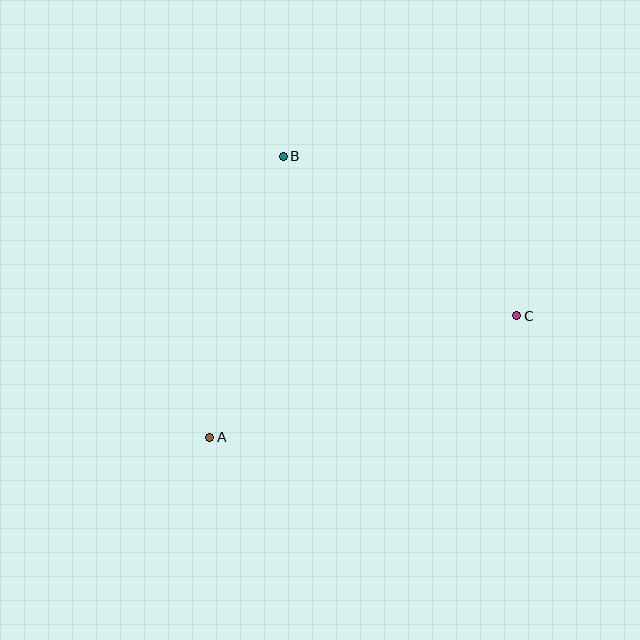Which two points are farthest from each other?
Points A and C are farthest from each other.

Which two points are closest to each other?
Points B and C are closest to each other.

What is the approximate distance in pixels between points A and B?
The distance between A and B is approximately 291 pixels.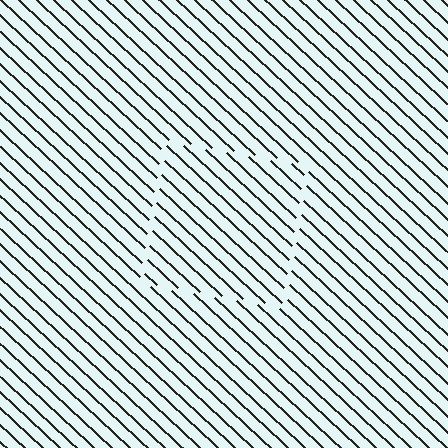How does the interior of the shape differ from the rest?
The interior of the shape contains the same grating, shifted by half a period — the contour is defined by the phase discontinuity where line-ends from the inner and outer gratings abut.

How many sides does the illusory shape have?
4 sides — the line-ends trace a square.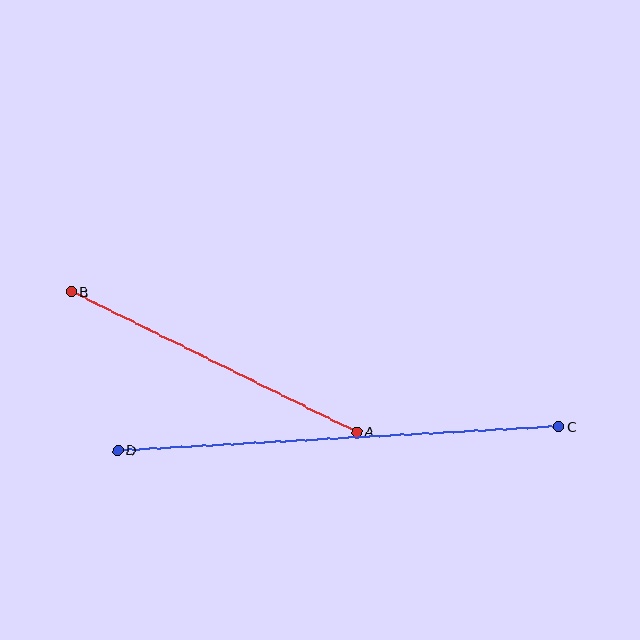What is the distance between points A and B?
The distance is approximately 318 pixels.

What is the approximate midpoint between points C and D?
The midpoint is at approximately (338, 438) pixels.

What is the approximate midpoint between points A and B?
The midpoint is at approximately (214, 362) pixels.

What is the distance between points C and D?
The distance is approximately 442 pixels.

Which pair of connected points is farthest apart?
Points C and D are farthest apart.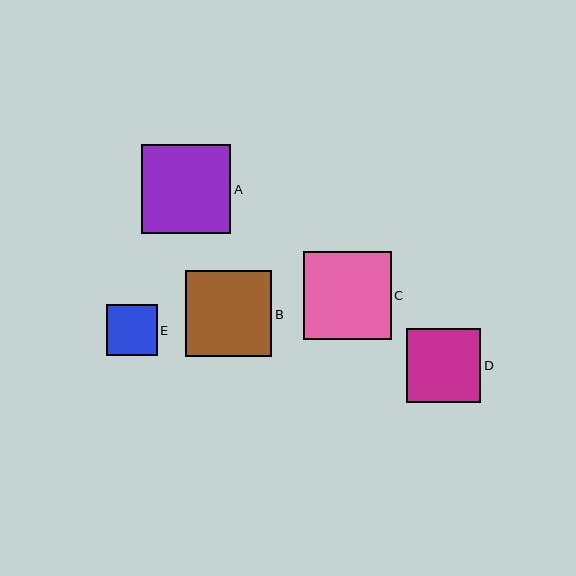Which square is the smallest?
Square E is the smallest with a size of approximately 50 pixels.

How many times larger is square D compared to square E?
Square D is approximately 1.5 times the size of square E.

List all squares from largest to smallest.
From largest to smallest: A, C, B, D, E.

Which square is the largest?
Square A is the largest with a size of approximately 89 pixels.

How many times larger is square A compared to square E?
Square A is approximately 1.8 times the size of square E.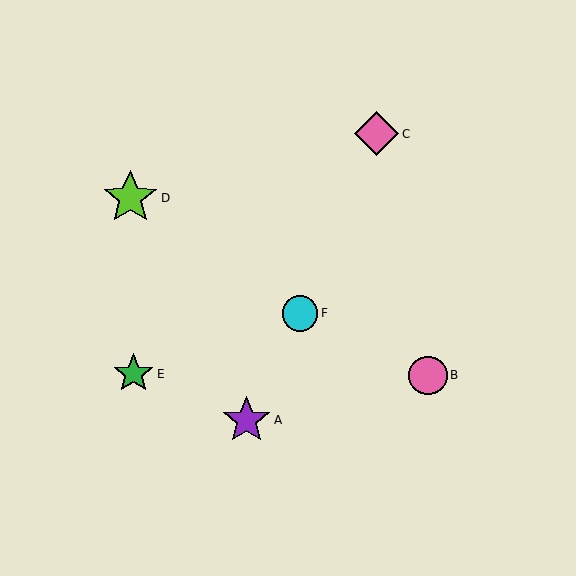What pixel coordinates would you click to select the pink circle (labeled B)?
Click at (428, 375) to select the pink circle B.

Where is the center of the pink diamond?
The center of the pink diamond is at (377, 134).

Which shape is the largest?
The lime star (labeled D) is the largest.